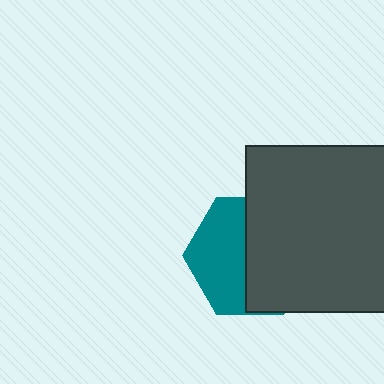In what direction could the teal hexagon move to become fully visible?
The teal hexagon could move left. That would shift it out from behind the dark gray square entirely.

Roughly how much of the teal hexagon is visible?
About half of it is visible (roughly 46%).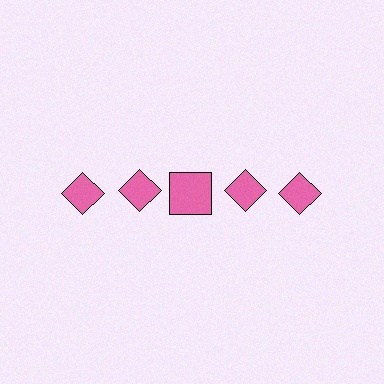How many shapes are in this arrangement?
There are 5 shapes arranged in a grid pattern.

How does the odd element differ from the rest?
It has a different shape: square instead of diamond.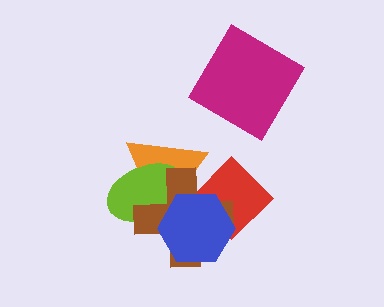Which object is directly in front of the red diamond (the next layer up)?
The brown cross is directly in front of the red diamond.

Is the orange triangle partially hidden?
Yes, it is partially covered by another shape.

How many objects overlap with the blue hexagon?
4 objects overlap with the blue hexagon.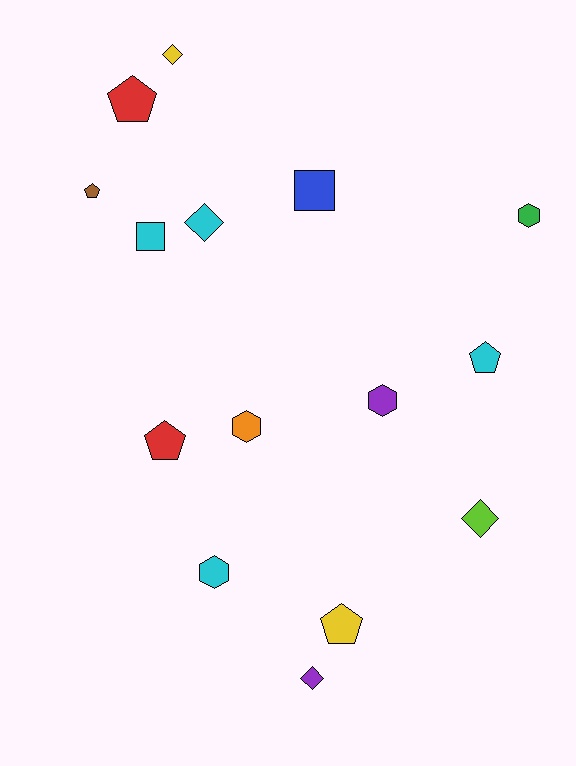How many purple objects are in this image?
There are 2 purple objects.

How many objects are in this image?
There are 15 objects.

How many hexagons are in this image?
There are 4 hexagons.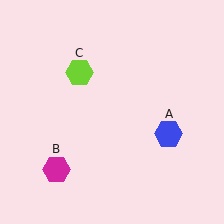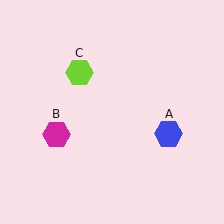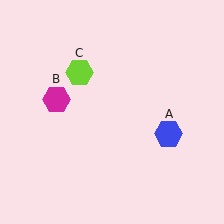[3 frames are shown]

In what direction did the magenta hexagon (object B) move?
The magenta hexagon (object B) moved up.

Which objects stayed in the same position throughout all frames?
Blue hexagon (object A) and lime hexagon (object C) remained stationary.